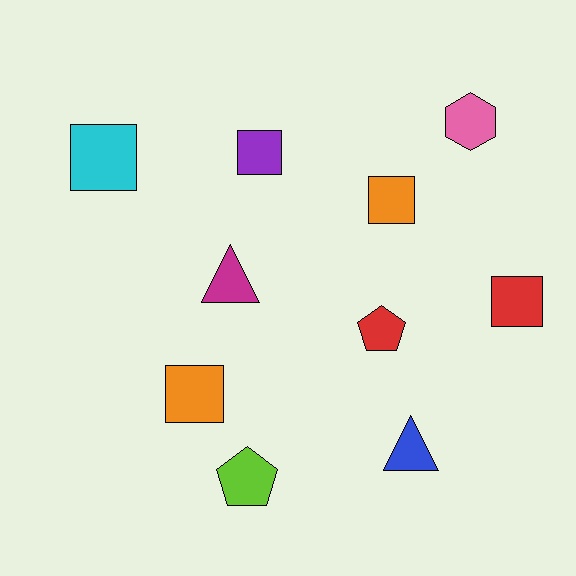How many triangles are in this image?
There are 2 triangles.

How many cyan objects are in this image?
There is 1 cyan object.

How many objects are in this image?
There are 10 objects.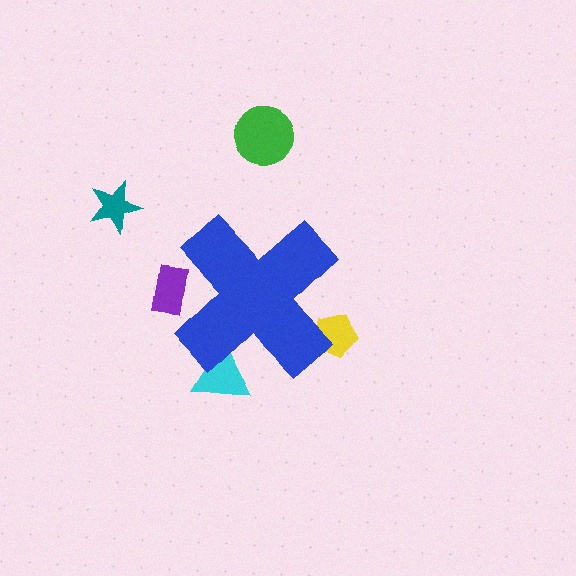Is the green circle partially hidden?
No, the green circle is fully visible.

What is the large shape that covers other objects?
A blue cross.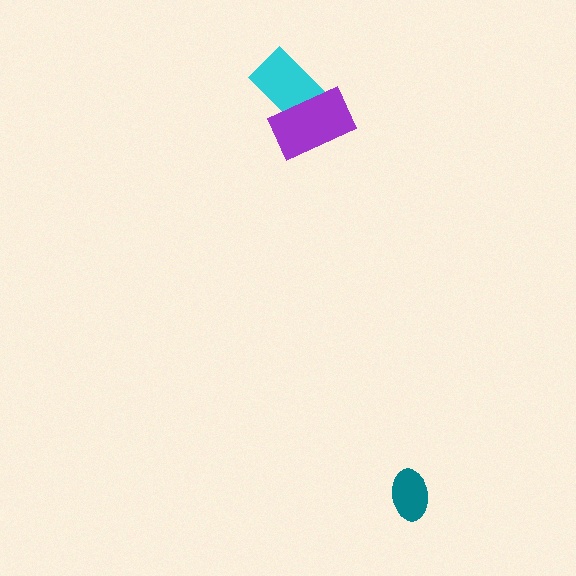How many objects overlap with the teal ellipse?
0 objects overlap with the teal ellipse.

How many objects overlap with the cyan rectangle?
1 object overlaps with the cyan rectangle.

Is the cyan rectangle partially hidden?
Yes, it is partially covered by another shape.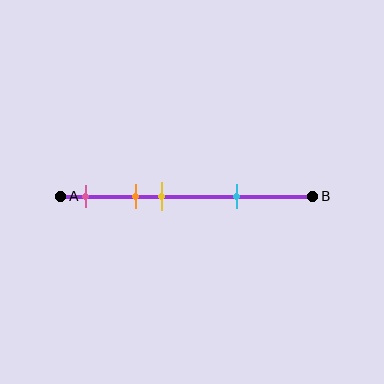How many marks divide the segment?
There are 4 marks dividing the segment.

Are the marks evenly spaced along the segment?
No, the marks are not evenly spaced.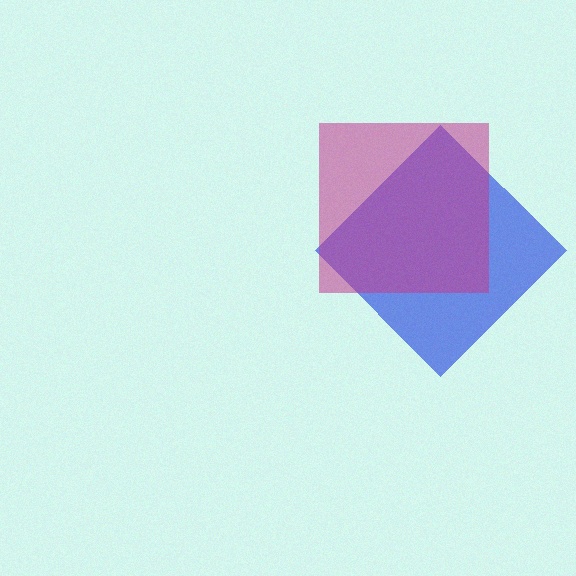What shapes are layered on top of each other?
The layered shapes are: a blue diamond, a magenta square.